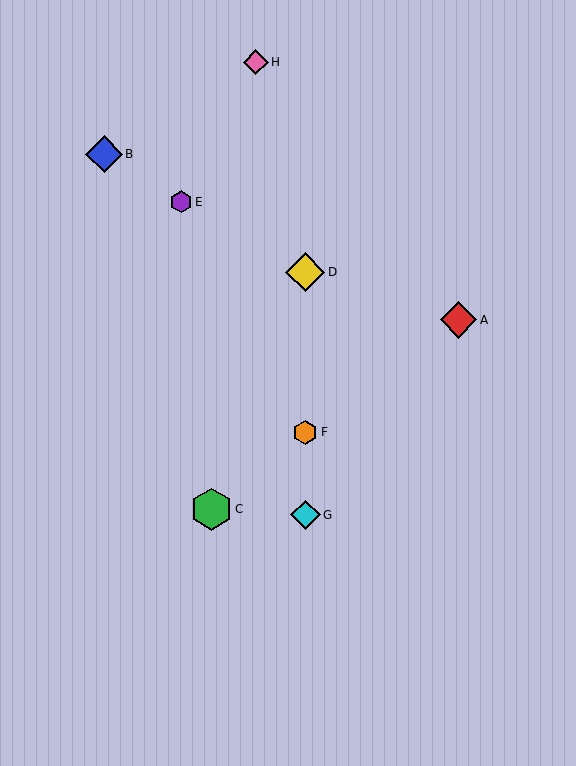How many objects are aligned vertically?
3 objects (D, F, G) are aligned vertically.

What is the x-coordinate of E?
Object E is at x≈181.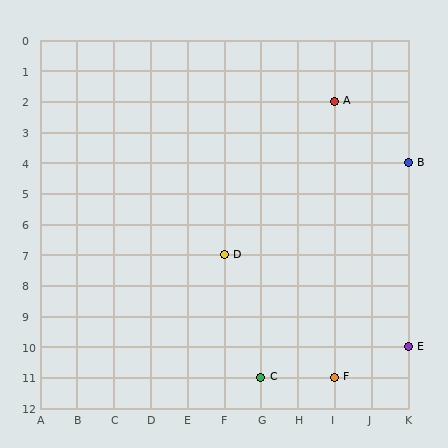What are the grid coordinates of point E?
Point E is at grid coordinates (K, 10).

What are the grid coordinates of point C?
Point C is at grid coordinates (G, 11).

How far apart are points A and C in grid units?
Points A and C are 2 columns and 9 rows apart (about 9.2 grid units diagonally).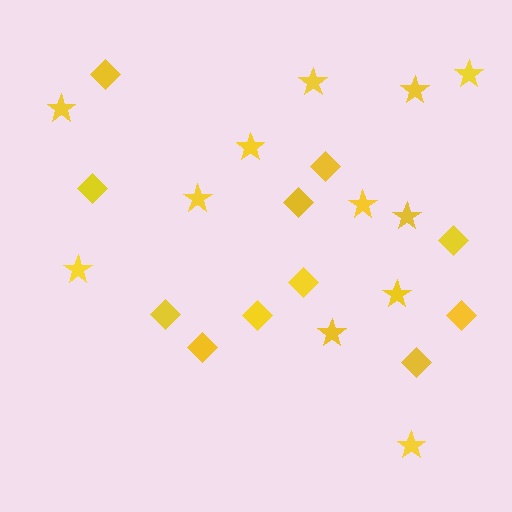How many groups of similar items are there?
There are 2 groups: one group of stars (12) and one group of diamonds (11).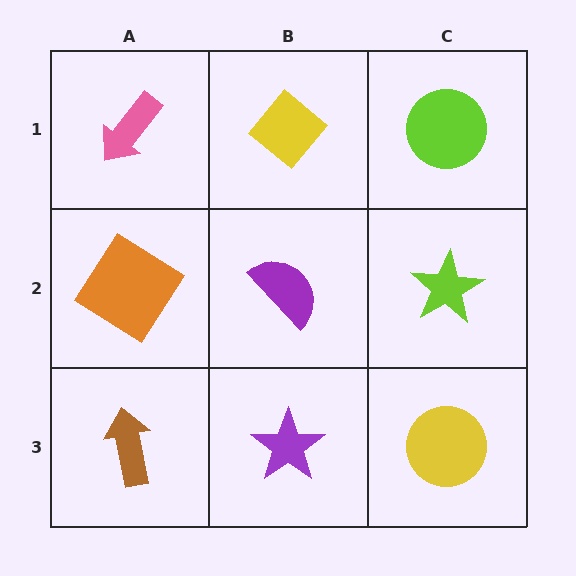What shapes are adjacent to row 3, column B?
A purple semicircle (row 2, column B), a brown arrow (row 3, column A), a yellow circle (row 3, column C).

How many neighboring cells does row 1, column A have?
2.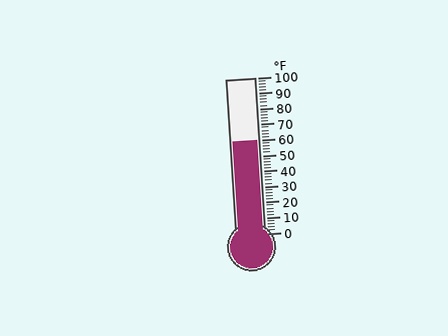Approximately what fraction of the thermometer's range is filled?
The thermometer is filled to approximately 60% of its range.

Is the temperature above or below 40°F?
The temperature is above 40°F.